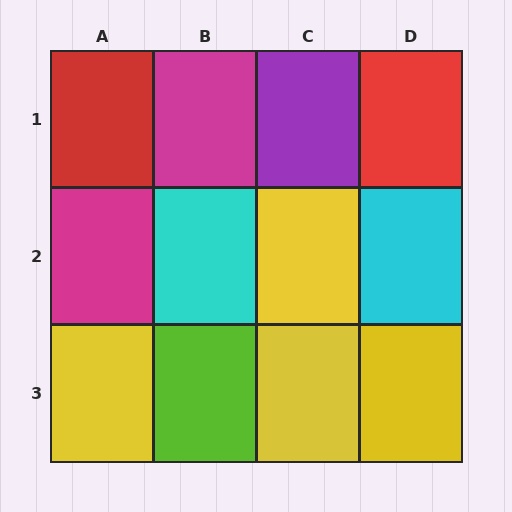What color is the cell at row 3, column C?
Yellow.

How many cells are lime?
1 cell is lime.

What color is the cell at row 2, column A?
Magenta.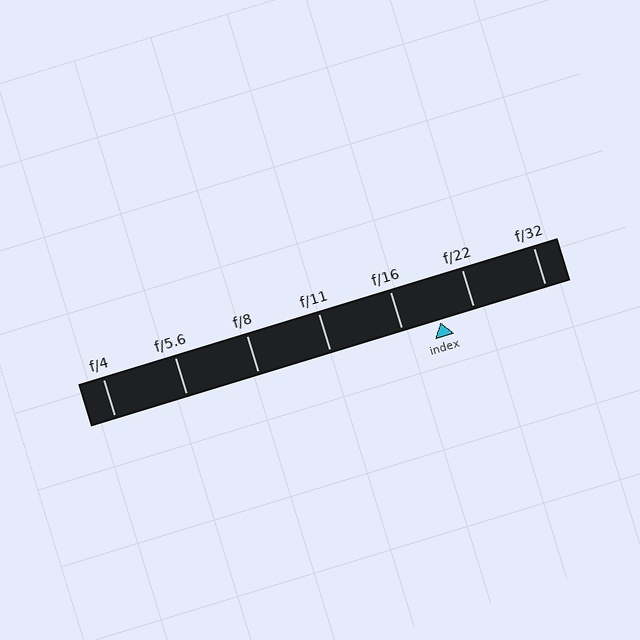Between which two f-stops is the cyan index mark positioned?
The index mark is between f/16 and f/22.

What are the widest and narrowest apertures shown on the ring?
The widest aperture shown is f/4 and the narrowest is f/32.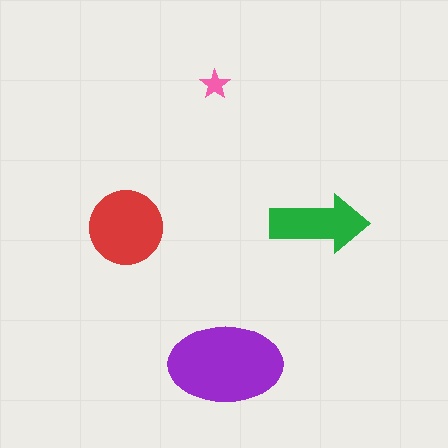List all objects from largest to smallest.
The purple ellipse, the red circle, the green arrow, the pink star.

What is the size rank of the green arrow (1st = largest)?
3rd.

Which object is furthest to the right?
The green arrow is rightmost.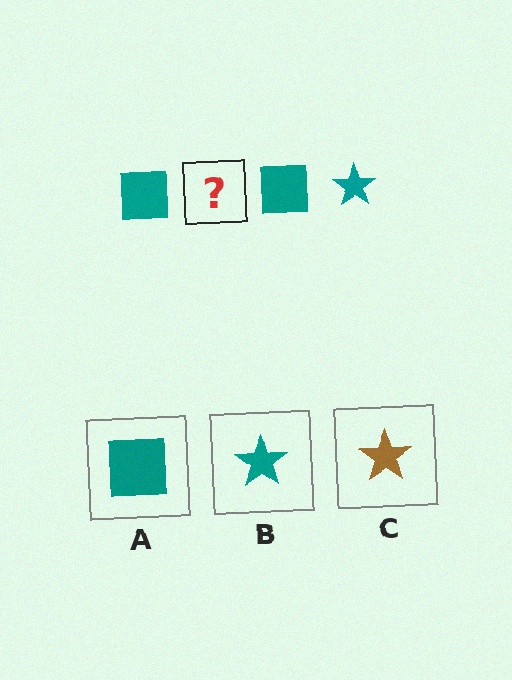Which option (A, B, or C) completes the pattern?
B.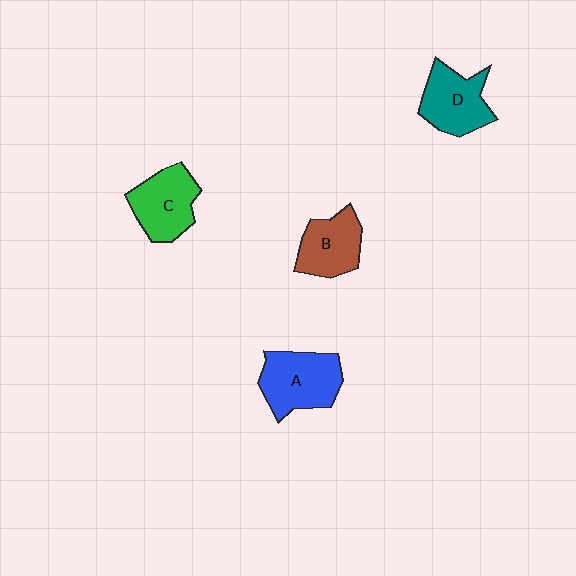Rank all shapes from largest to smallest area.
From largest to smallest: A (blue), C (green), D (teal), B (brown).